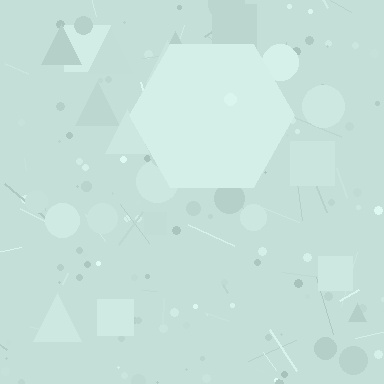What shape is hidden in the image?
A hexagon is hidden in the image.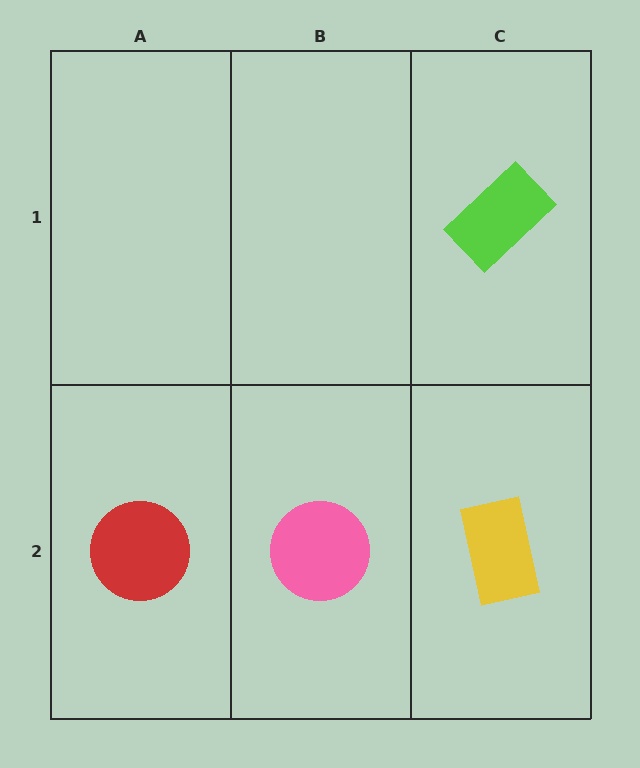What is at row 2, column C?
A yellow rectangle.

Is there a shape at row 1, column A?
No, that cell is empty.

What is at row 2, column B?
A pink circle.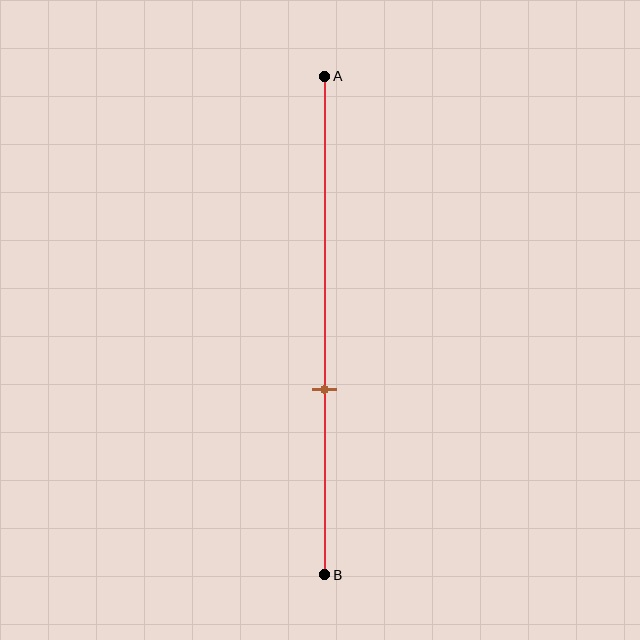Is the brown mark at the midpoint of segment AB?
No, the mark is at about 65% from A, not at the 50% midpoint.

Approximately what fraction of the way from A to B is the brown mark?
The brown mark is approximately 65% of the way from A to B.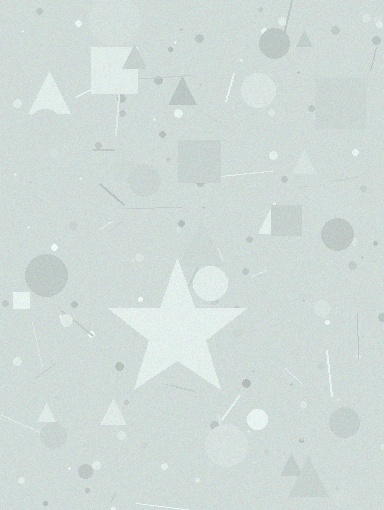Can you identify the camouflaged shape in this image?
The camouflaged shape is a star.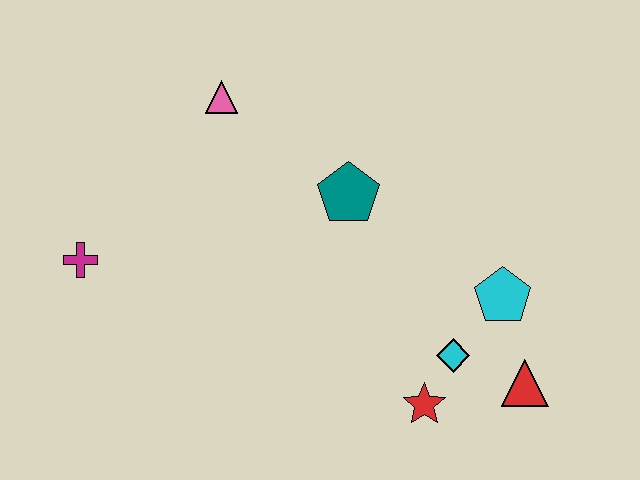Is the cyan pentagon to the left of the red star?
No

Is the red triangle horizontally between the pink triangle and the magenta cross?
No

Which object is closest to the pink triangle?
The teal pentagon is closest to the pink triangle.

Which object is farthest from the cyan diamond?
The magenta cross is farthest from the cyan diamond.